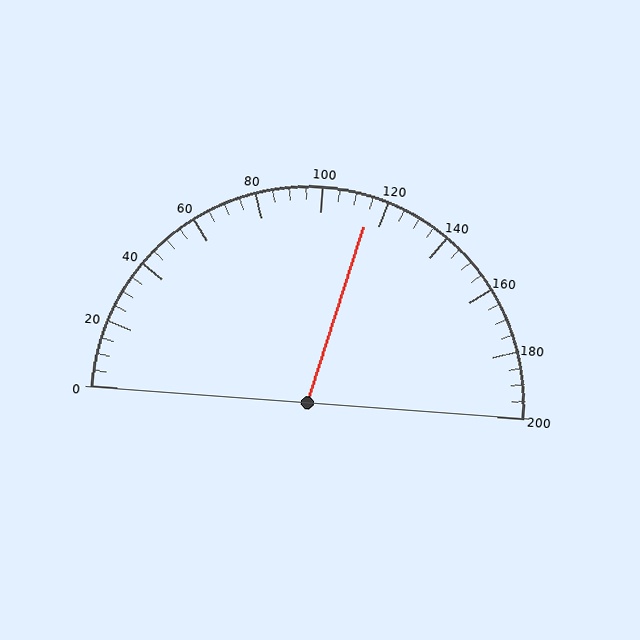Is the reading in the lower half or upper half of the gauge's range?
The reading is in the upper half of the range (0 to 200).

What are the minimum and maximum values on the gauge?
The gauge ranges from 0 to 200.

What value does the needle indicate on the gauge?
The needle indicates approximately 115.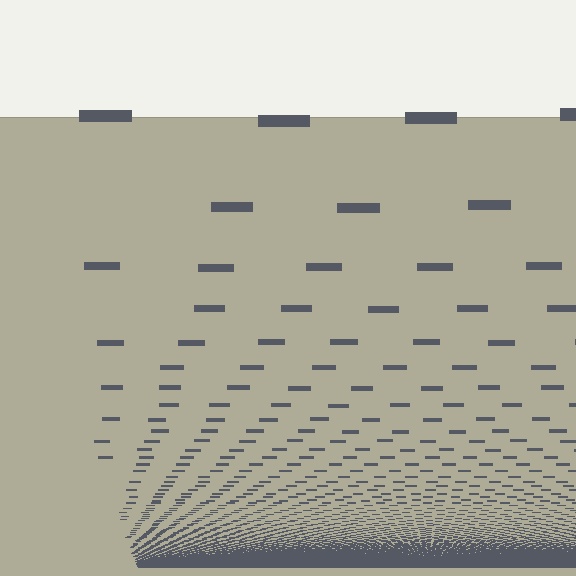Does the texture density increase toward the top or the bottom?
Density increases toward the bottom.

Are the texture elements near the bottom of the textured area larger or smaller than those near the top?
Smaller. The gradient is inverted — elements near the bottom are smaller and denser.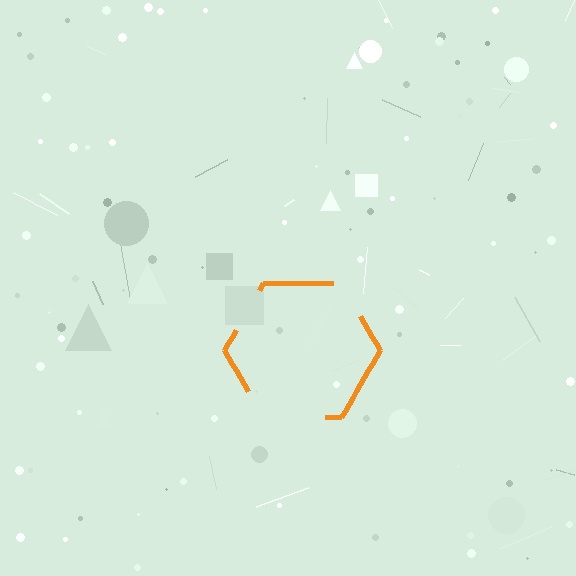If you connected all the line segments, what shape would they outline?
They would outline a hexagon.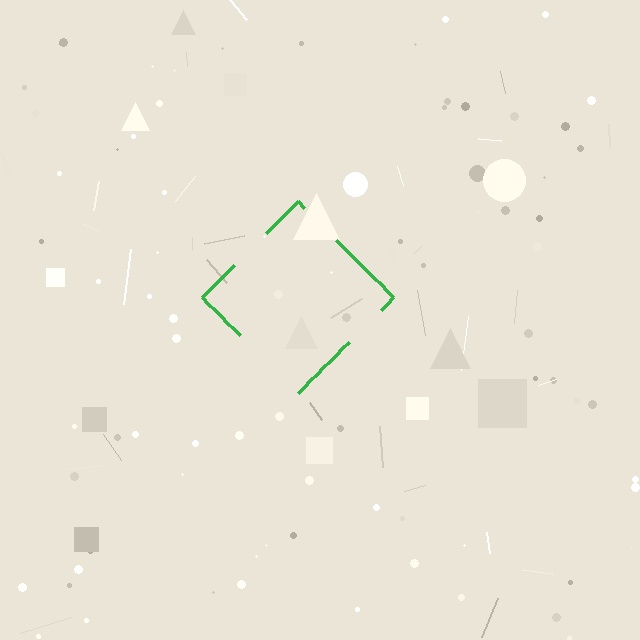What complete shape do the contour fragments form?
The contour fragments form a diamond.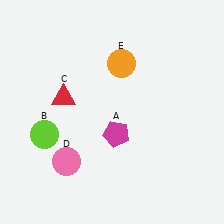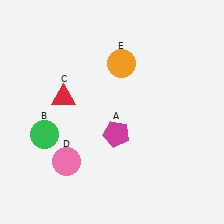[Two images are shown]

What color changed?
The circle (B) changed from lime in Image 1 to green in Image 2.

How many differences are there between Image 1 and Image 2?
There is 1 difference between the two images.